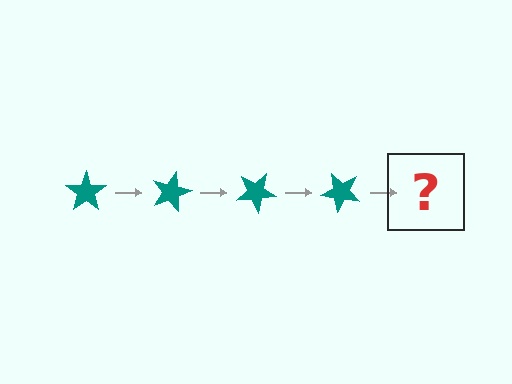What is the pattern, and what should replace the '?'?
The pattern is that the star rotates 15 degrees each step. The '?' should be a teal star rotated 60 degrees.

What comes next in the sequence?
The next element should be a teal star rotated 60 degrees.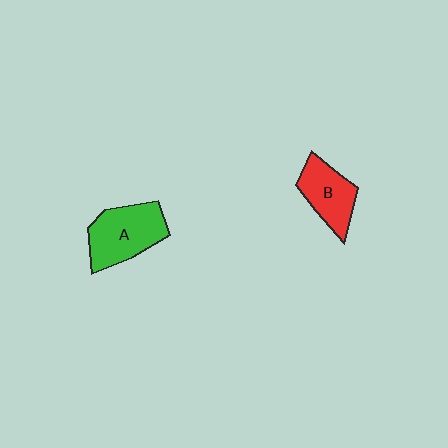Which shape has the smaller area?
Shape B (red).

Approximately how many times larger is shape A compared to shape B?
Approximately 1.3 times.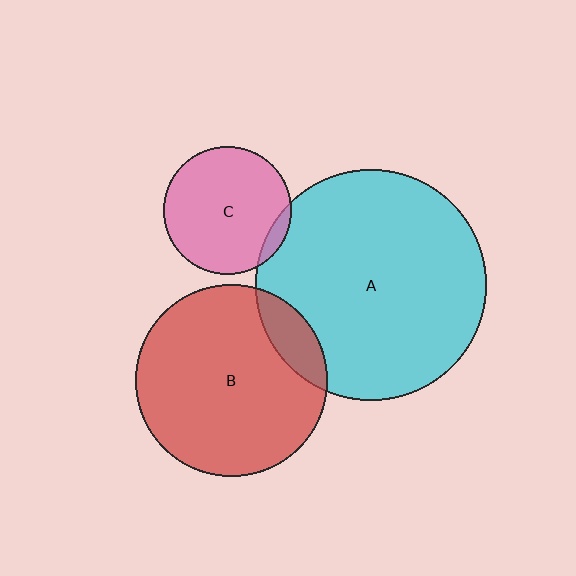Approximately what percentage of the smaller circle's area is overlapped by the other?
Approximately 15%.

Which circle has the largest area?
Circle A (cyan).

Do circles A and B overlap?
Yes.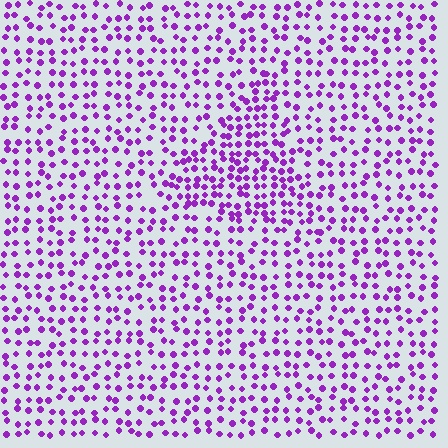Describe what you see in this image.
The image contains small purple elements arranged at two different densities. A triangle-shaped region is visible where the elements are more densely packed than the surrounding area.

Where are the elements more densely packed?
The elements are more densely packed inside the triangle boundary.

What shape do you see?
I see a triangle.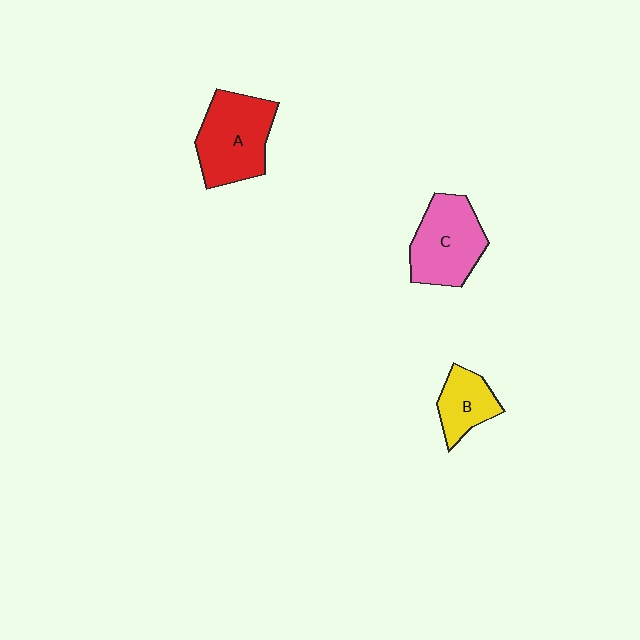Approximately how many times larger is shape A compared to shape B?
Approximately 1.8 times.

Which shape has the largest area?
Shape A (red).